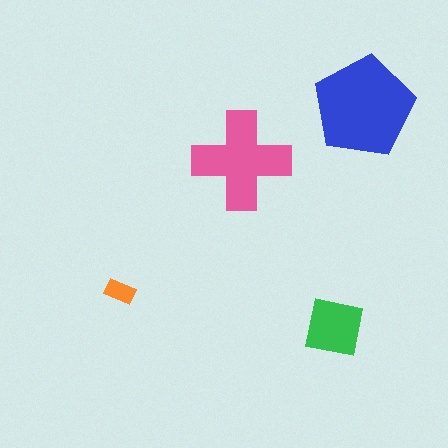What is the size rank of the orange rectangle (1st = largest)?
4th.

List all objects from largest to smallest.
The blue pentagon, the pink cross, the green square, the orange rectangle.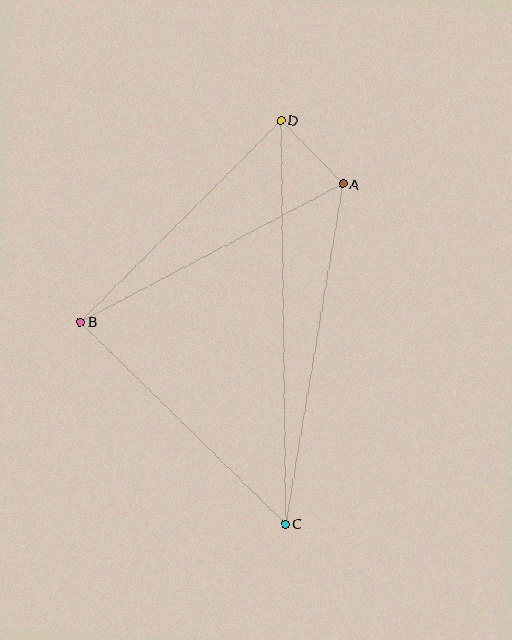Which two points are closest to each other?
Points A and D are closest to each other.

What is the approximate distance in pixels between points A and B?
The distance between A and B is approximately 296 pixels.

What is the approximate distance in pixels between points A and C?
The distance between A and C is approximately 345 pixels.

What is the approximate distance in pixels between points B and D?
The distance between B and D is approximately 285 pixels.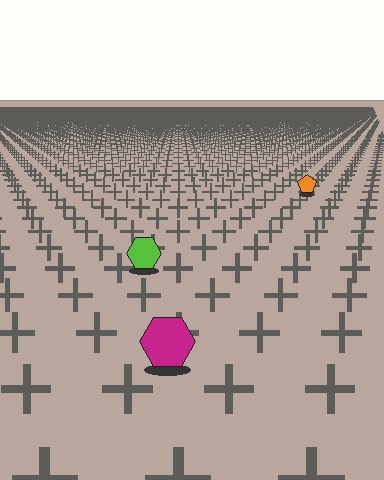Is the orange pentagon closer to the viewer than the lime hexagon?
No. The lime hexagon is closer — you can tell from the texture gradient: the ground texture is coarser near it.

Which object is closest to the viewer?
The magenta hexagon is closest. The texture marks near it are larger and more spread out.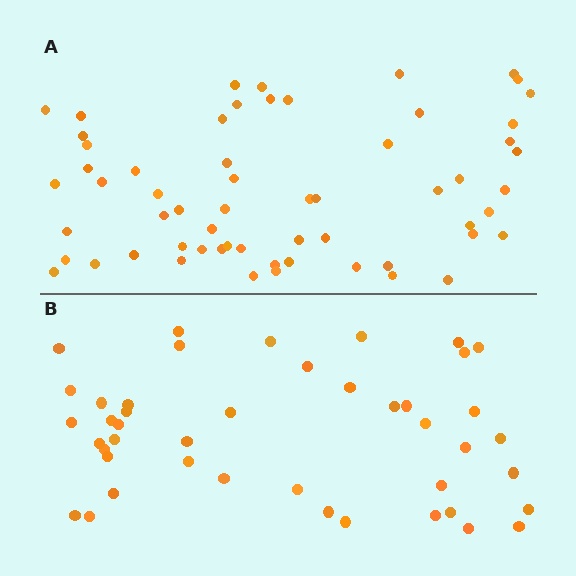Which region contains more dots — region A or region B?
Region A (the top region) has more dots.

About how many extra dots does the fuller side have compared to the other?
Region A has approximately 15 more dots than region B.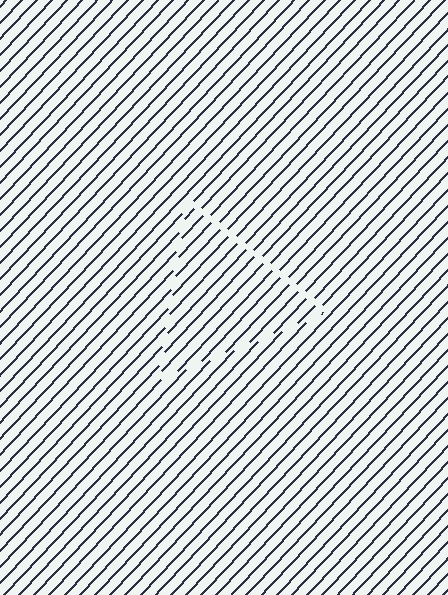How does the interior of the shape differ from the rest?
The interior of the shape contains the same grating, shifted by half a period — the contour is defined by the phase discontinuity where line-ends from the inner and outer gratings abut.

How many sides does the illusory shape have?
3 sides — the line-ends trace a triangle.